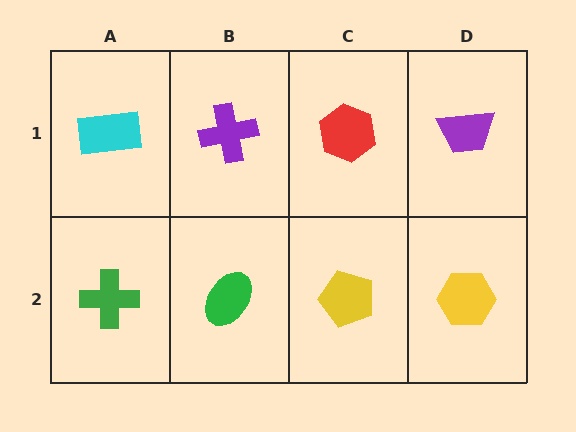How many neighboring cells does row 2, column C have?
3.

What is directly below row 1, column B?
A green ellipse.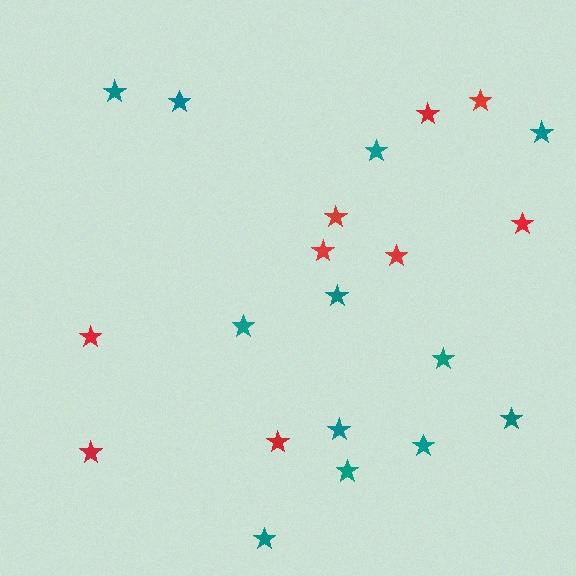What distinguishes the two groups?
There are 2 groups: one group of red stars (9) and one group of teal stars (12).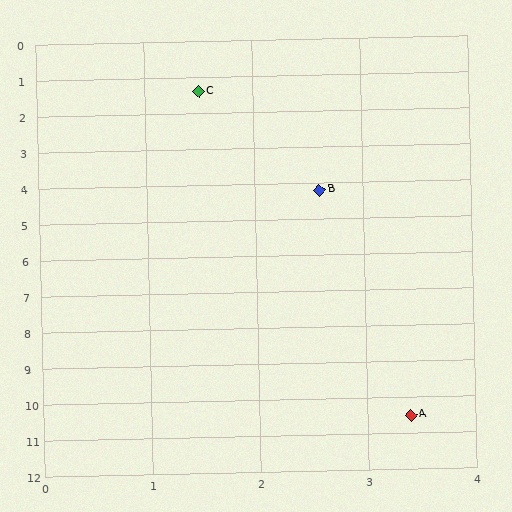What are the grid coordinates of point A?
Point A is at approximately (3.4, 10.5).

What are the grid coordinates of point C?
Point C is at approximately (1.5, 1.4).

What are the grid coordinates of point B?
Point B is at approximately (2.6, 4.2).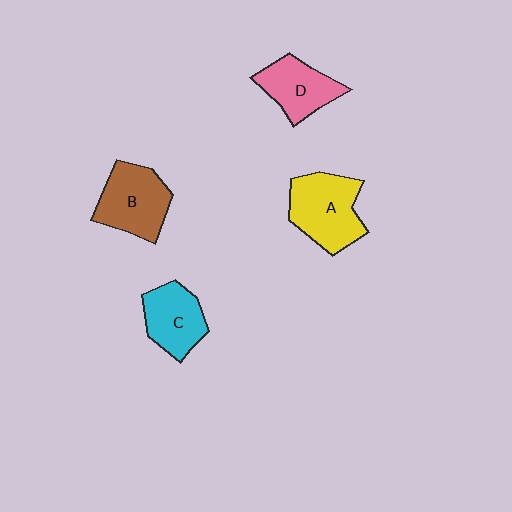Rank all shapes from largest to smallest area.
From largest to smallest: A (yellow), B (brown), C (cyan), D (pink).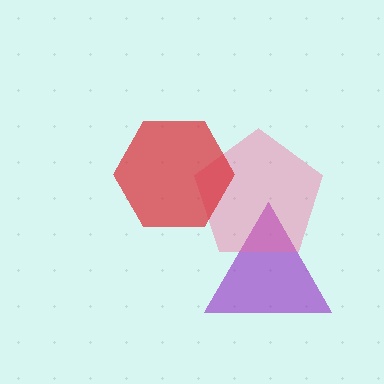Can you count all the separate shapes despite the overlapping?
Yes, there are 3 separate shapes.